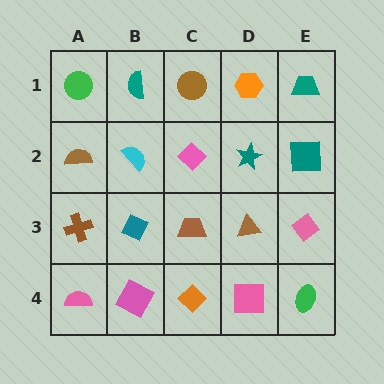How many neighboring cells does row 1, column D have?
3.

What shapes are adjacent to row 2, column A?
A green circle (row 1, column A), a brown cross (row 3, column A), a cyan semicircle (row 2, column B).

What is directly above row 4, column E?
A pink diamond.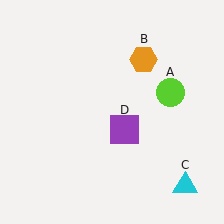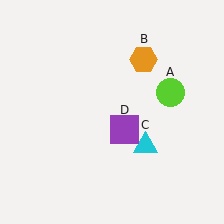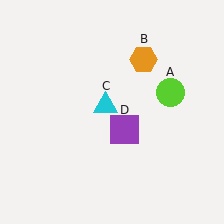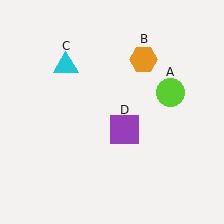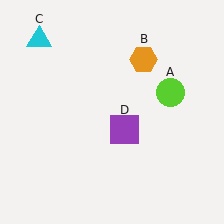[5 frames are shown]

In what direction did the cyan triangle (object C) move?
The cyan triangle (object C) moved up and to the left.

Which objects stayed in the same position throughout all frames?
Lime circle (object A) and orange hexagon (object B) and purple square (object D) remained stationary.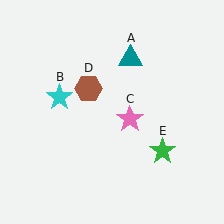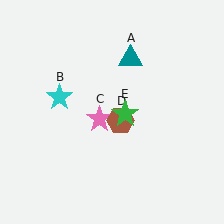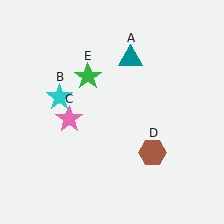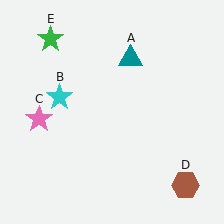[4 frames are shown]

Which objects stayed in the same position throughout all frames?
Teal triangle (object A) and cyan star (object B) remained stationary.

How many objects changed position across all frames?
3 objects changed position: pink star (object C), brown hexagon (object D), green star (object E).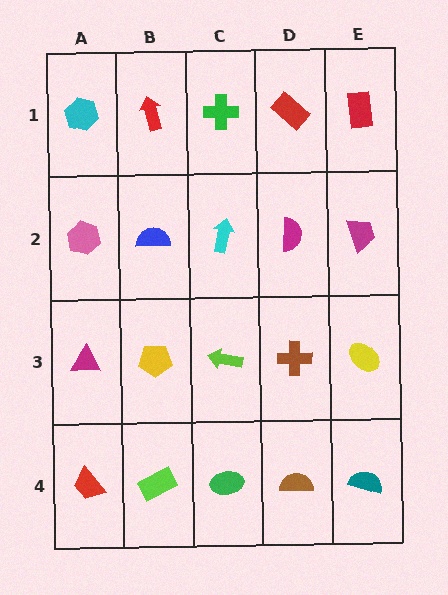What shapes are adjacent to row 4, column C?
A lime arrow (row 3, column C), a lime rectangle (row 4, column B), a brown semicircle (row 4, column D).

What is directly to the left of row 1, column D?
A green cross.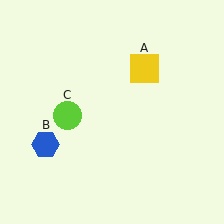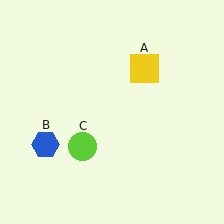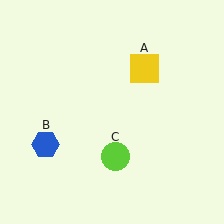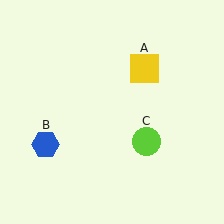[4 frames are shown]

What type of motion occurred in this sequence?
The lime circle (object C) rotated counterclockwise around the center of the scene.